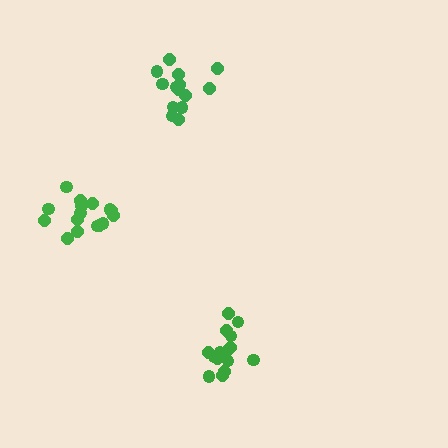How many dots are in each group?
Group 1: 16 dots, Group 2: 15 dots, Group 3: 14 dots (45 total).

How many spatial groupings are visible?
There are 3 spatial groupings.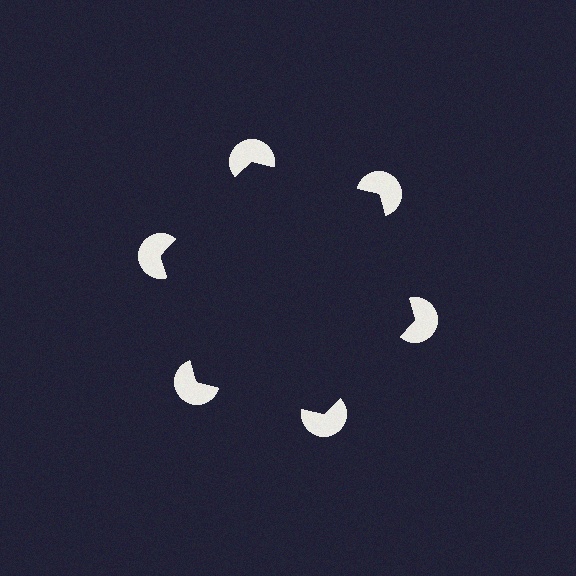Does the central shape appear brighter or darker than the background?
It typically appears slightly darker than the background, even though no actual brightness change is drawn.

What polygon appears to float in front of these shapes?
An illusory hexagon — its edges are inferred from the aligned wedge cuts in the pac-man discs, not physically drawn.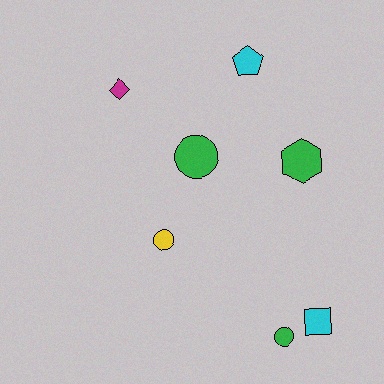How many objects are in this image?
There are 7 objects.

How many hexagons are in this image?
There is 1 hexagon.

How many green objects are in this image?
There are 3 green objects.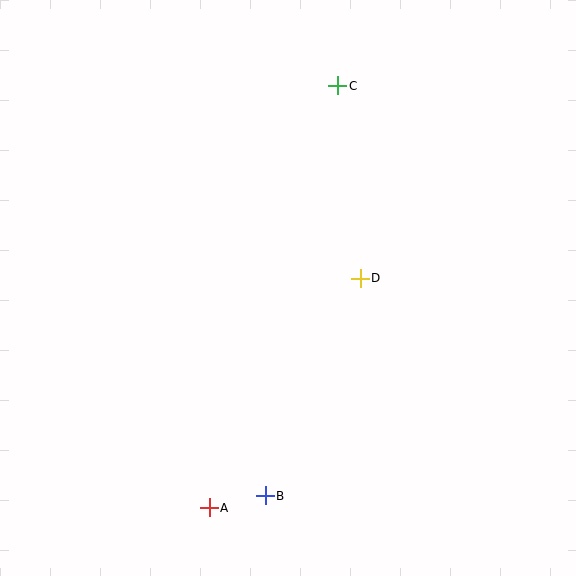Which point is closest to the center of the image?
Point D at (360, 278) is closest to the center.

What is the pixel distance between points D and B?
The distance between D and B is 237 pixels.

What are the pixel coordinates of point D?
Point D is at (360, 278).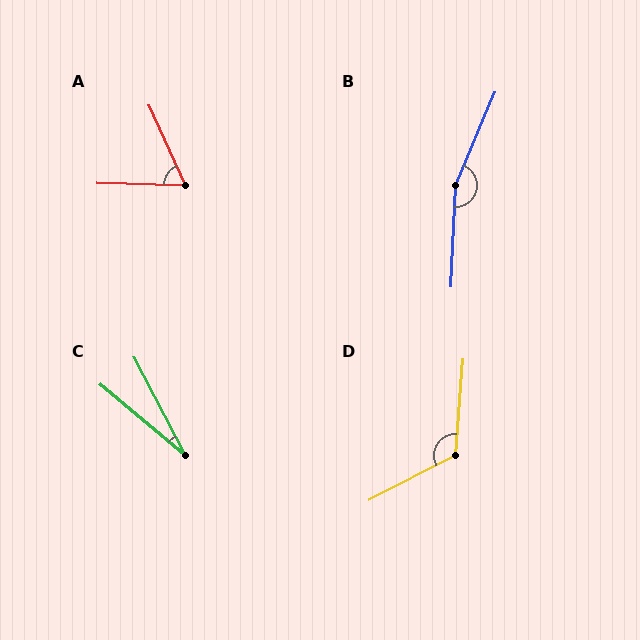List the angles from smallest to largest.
C (22°), A (64°), D (122°), B (160°).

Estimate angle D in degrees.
Approximately 122 degrees.